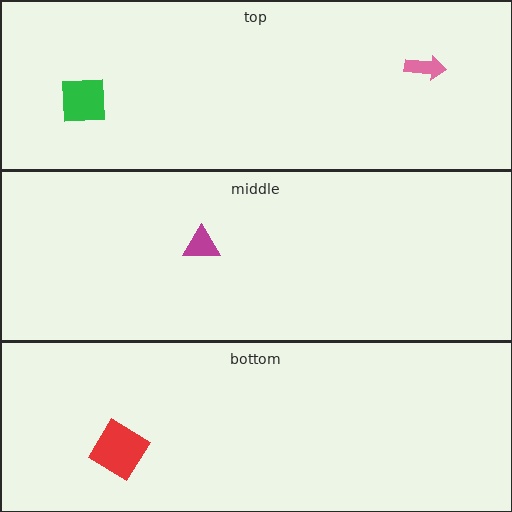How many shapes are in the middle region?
1.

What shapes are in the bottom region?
The red diamond.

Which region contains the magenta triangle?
The middle region.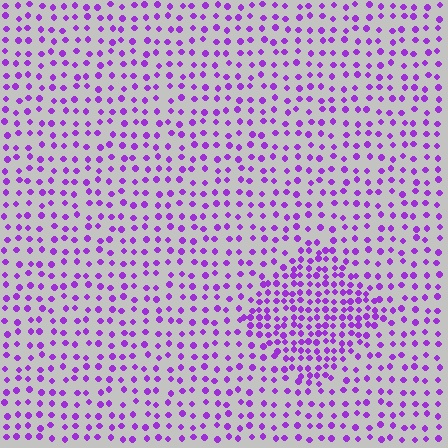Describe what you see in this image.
The image contains small purple elements arranged at two different densities. A diamond-shaped region is visible where the elements are more densely packed than the surrounding area.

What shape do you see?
I see a diamond.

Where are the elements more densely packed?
The elements are more densely packed inside the diamond boundary.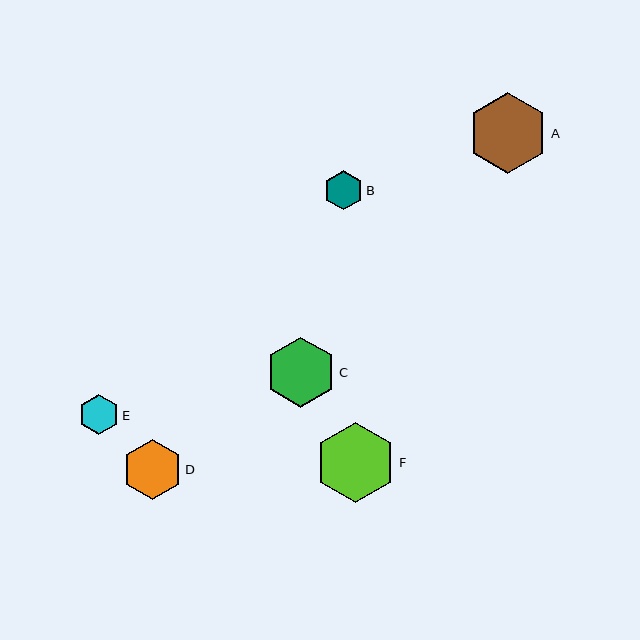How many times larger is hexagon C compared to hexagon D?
Hexagon C is approximately 1.2 times the size of hexagon D.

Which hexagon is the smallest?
Hexagon B is the smallest with a size of approximately 40 pixels.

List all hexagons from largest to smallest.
From largest to smallest: F, A, C, D, E, B.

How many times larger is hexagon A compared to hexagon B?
Hexagon A is approximately 2.0 times the size of hexagon B.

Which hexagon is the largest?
Hexagon F is the largest with a size of approximately 80 pixels.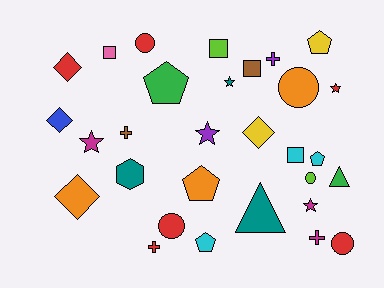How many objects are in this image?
There are 30 objects.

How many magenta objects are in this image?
There are 3 magenta objects.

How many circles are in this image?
There are 5 circles.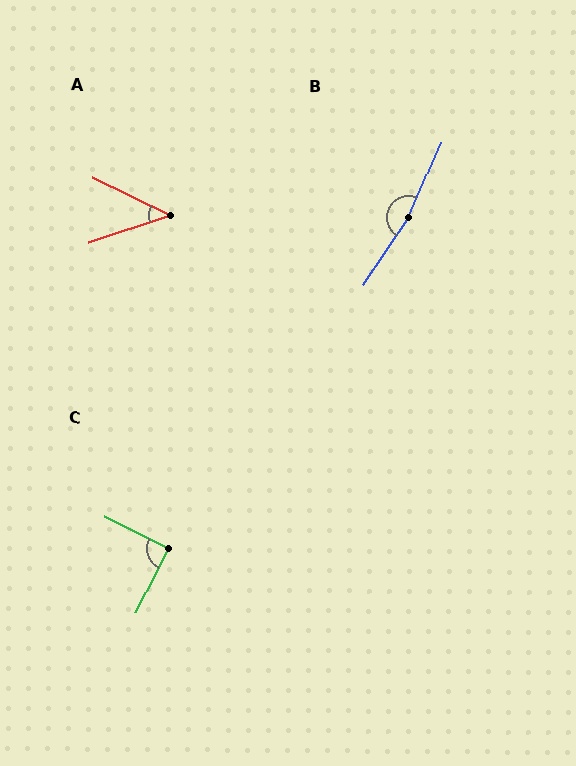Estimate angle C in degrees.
Approximately 90 degrees.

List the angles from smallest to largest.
A (44°), C (90°), B (169°).